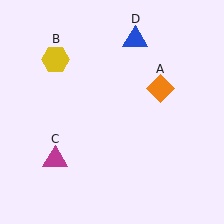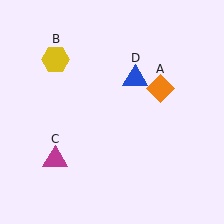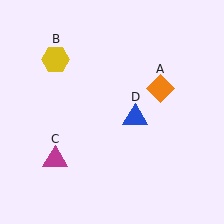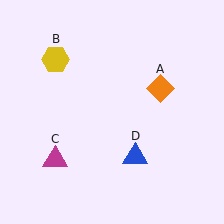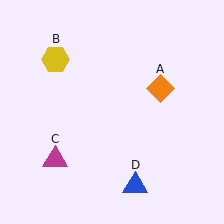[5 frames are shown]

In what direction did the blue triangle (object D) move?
The blue triangle (object D) moved down.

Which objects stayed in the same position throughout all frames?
Orange diamond (object A) and yellow hexagon (object B) and magenta triangle (object C) remained stationary.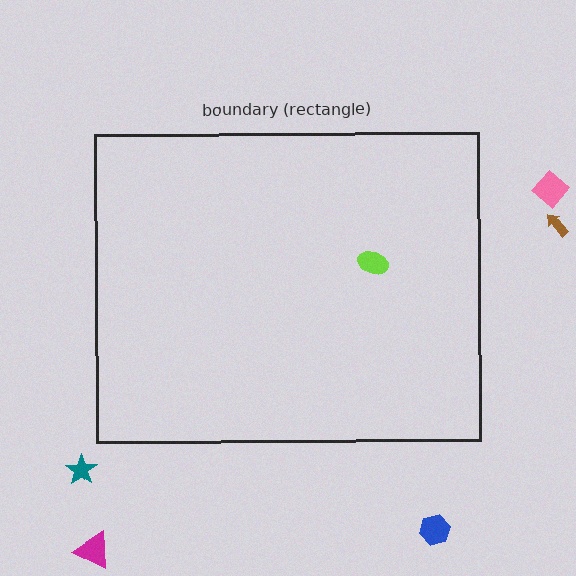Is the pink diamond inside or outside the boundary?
Outside.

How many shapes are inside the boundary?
1 inside, 5 outside.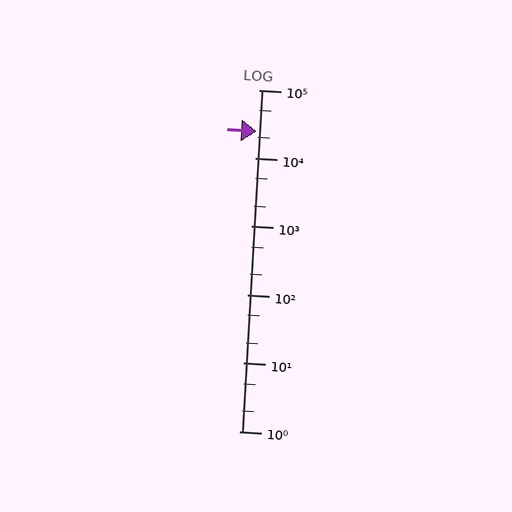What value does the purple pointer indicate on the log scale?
The pointer indicates approximately 25000.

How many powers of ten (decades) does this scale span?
The scale spans 5 decades, from 1 to 100000.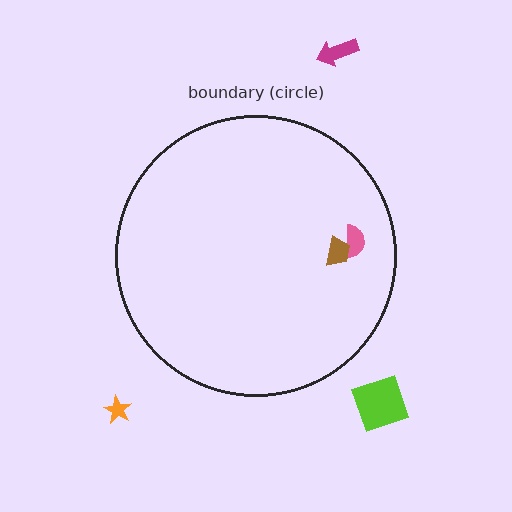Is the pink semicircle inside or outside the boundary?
Inside.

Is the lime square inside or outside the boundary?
Outside.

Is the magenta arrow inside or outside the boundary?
Outside.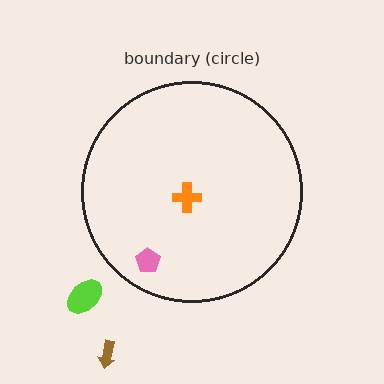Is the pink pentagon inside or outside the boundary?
Inside.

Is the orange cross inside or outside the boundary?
Inside.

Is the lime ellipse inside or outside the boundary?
Outside.